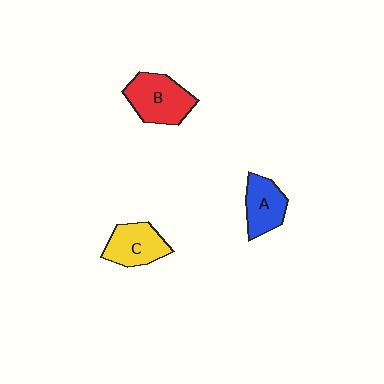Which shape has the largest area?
Shape B (red).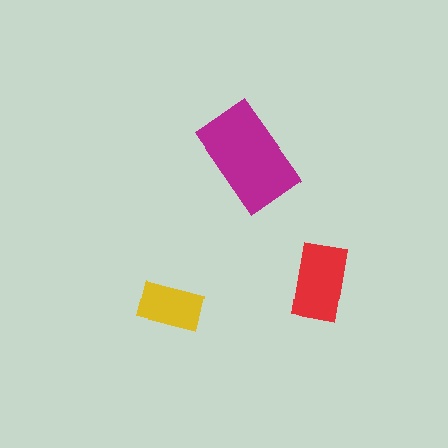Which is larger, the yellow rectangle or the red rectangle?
The red one.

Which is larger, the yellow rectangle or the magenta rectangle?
The magenta one.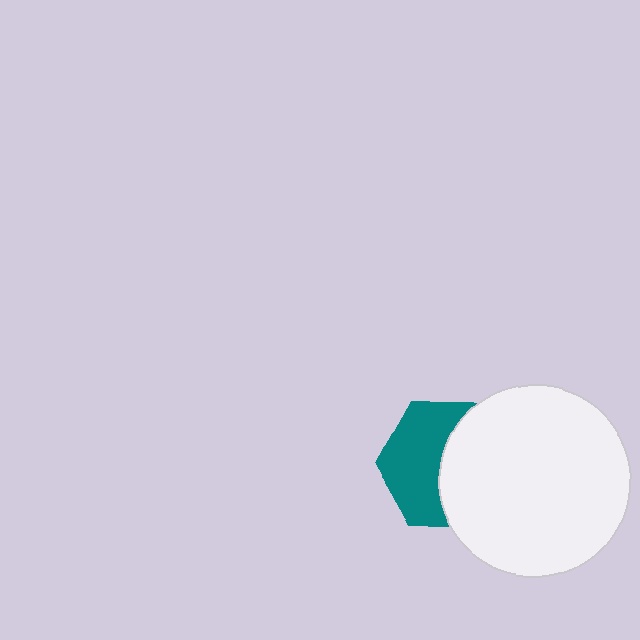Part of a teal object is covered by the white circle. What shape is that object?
It is a hexagon.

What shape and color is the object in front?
The object in front is a white circle.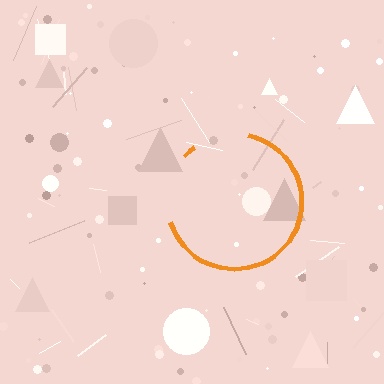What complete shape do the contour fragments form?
The contour fragments form a circle.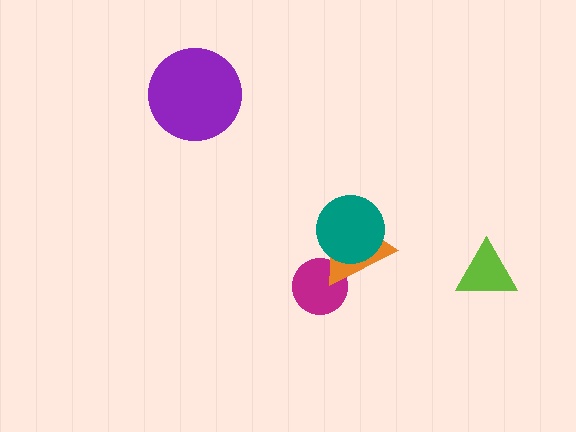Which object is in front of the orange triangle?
The teal circle is in front of the orange triangle.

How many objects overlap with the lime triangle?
0 objects overlap with the lime triangle.